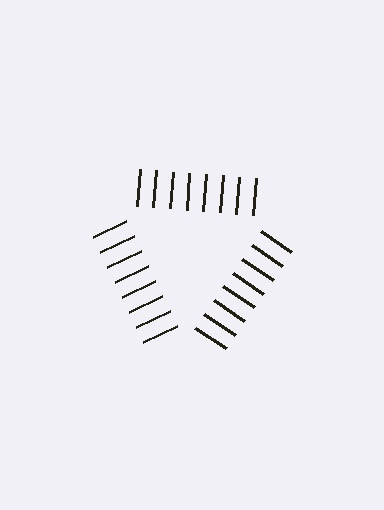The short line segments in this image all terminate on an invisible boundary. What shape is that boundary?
An illusory triangle — the line segments terminate on its edges but no continuous stroke is drawn.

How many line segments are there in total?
24 — 8 along each of the 3 edges.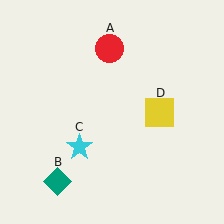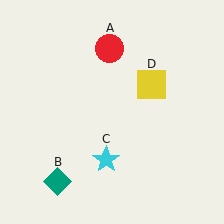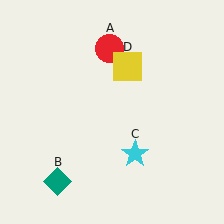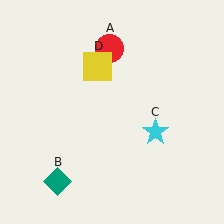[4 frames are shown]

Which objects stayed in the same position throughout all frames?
Red circle (object A) and teal diamond (object B) remained stationary.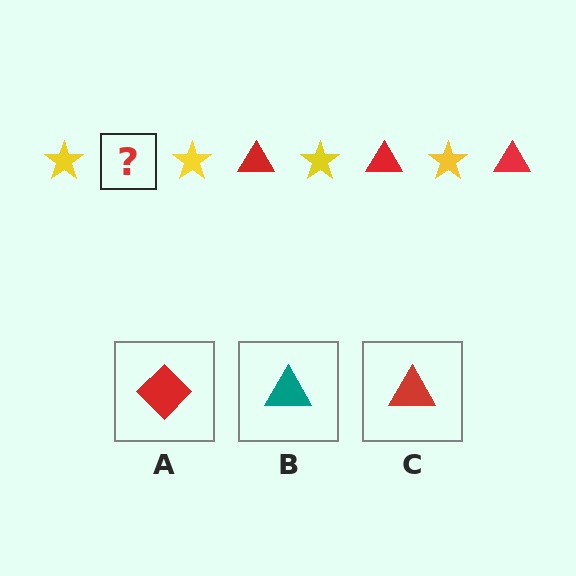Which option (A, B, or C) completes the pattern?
C.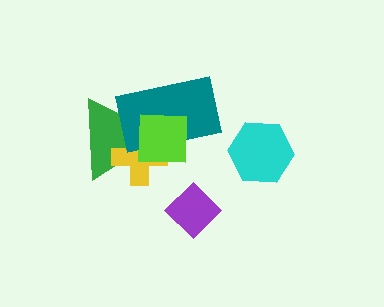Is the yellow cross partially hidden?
Yes, it is partially covered by another shape.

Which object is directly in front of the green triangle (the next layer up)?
The yellow cross is directly in front of the green triangle.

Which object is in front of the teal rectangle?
The lime square is in front of the teal rectangle.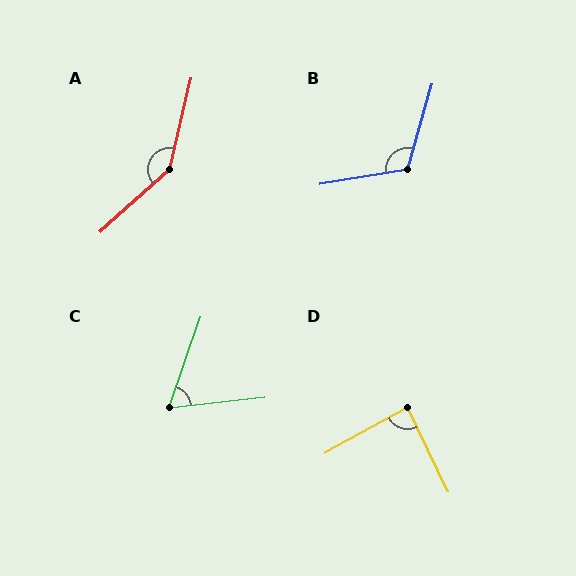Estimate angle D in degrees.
Approximately 87 degrees.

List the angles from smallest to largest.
C (65°), D (87°), B (115°), A (145°).